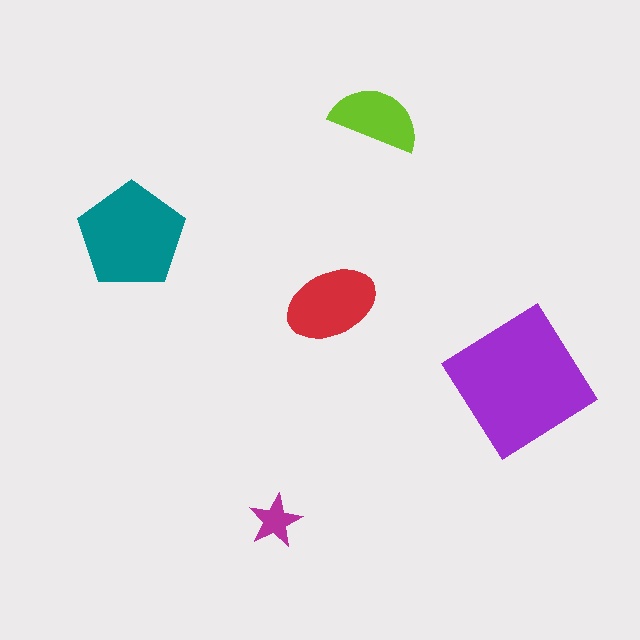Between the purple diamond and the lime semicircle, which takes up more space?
The purple diamond.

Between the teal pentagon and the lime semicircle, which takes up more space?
The teal pentagon.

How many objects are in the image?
There are 5 objects in the image.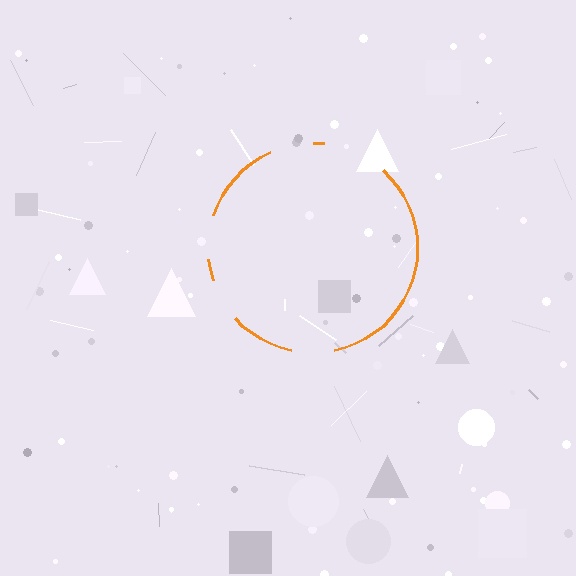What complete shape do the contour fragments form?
The contour fragments form a circle.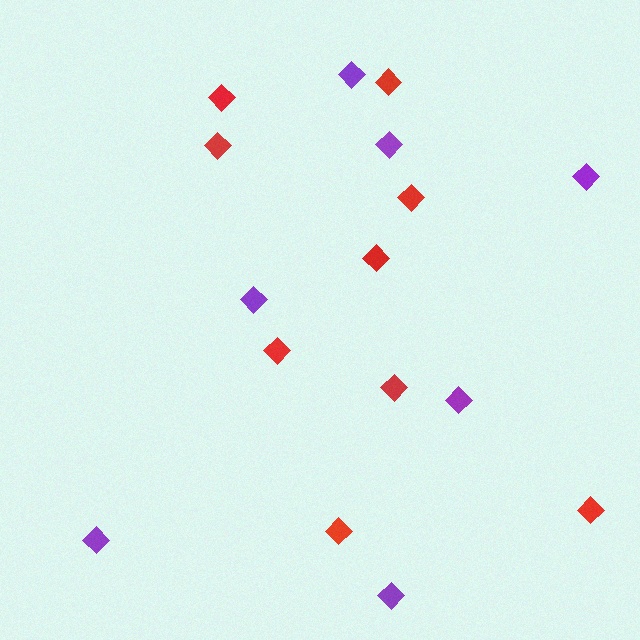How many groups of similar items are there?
There are 2 groups: one group of red diamonds (9) and one group of purple diamonds (7).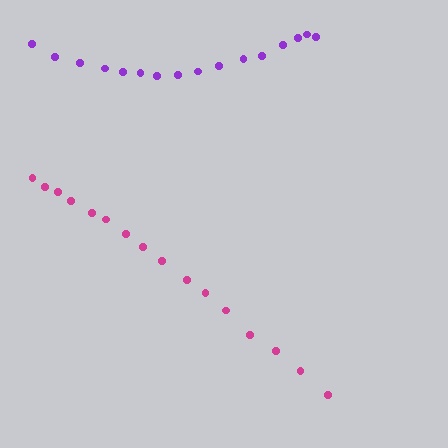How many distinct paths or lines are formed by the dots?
There are 2 distinct paths.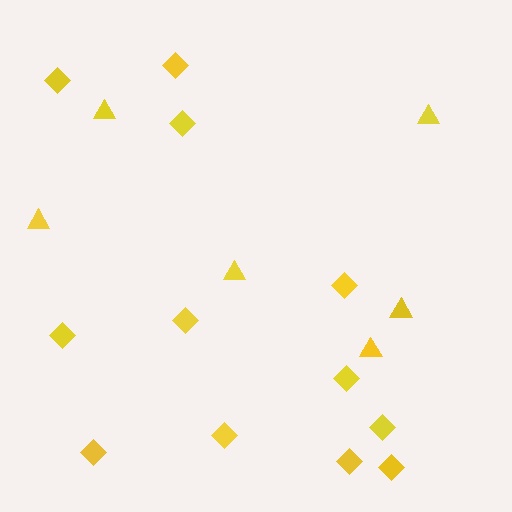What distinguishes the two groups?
There are 2 groups: one group of triangles (6) and one group of diamonds (12).